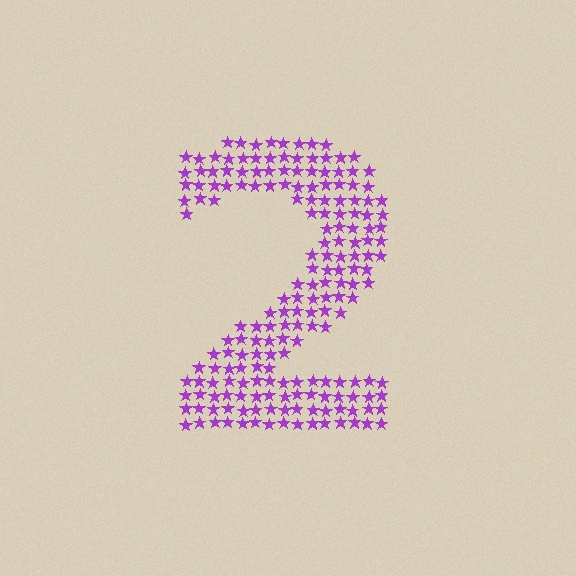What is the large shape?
The large shape is the digit 2.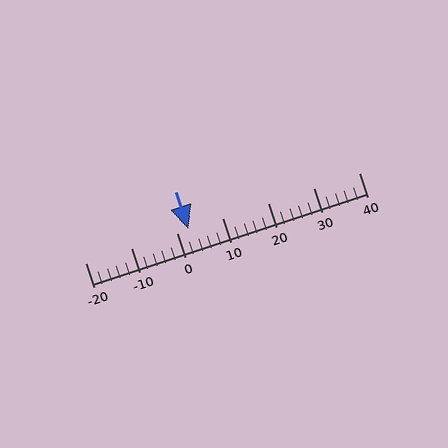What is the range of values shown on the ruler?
The ruler shows values from -20 to 40.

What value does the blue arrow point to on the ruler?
The blue arrow points to approximately 3.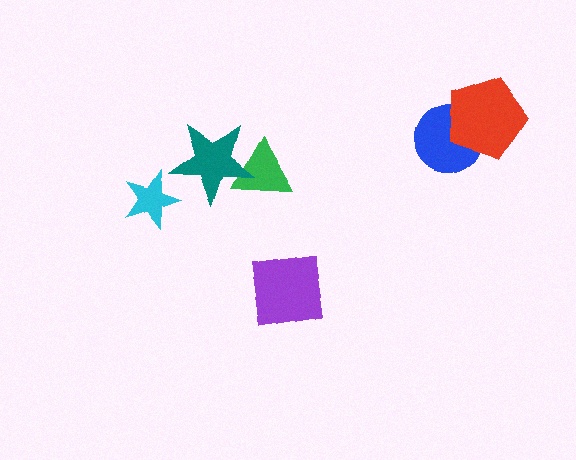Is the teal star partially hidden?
No, no other shape covers it.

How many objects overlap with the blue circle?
1 object overlaps with the blue circle.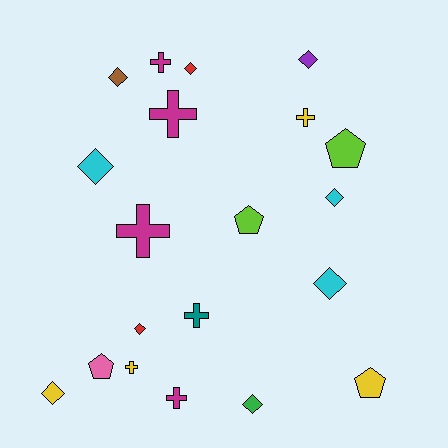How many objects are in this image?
There are 20 objects.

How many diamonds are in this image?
There are 9 diamonds.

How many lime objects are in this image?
There are 2 lime objects.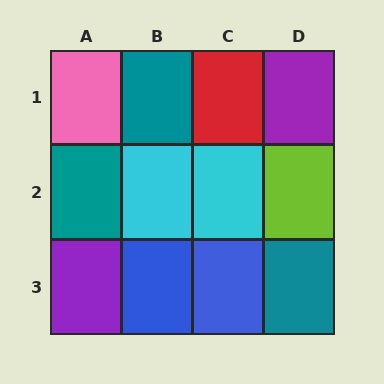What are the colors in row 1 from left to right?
Pink, teal, red, purple.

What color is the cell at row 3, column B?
Blue.